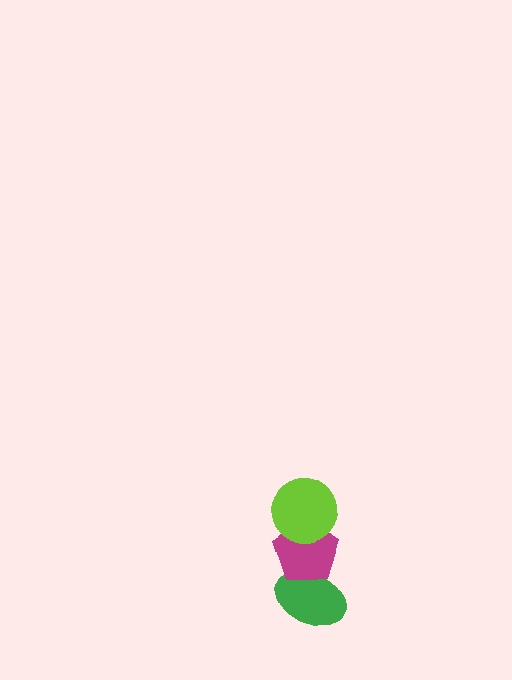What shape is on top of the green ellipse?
The magenta pentagon is on top of the green ellipse.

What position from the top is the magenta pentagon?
The magenta pentagon is 2nd from the top.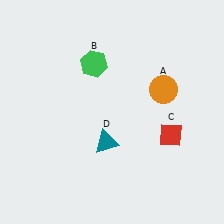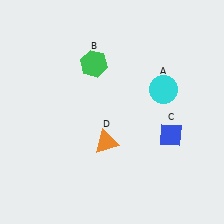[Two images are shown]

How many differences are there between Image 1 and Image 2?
There are 3 differences between the two images.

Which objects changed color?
A changed from orange to cyan. C changed from red to blue. D changed from teal to orange.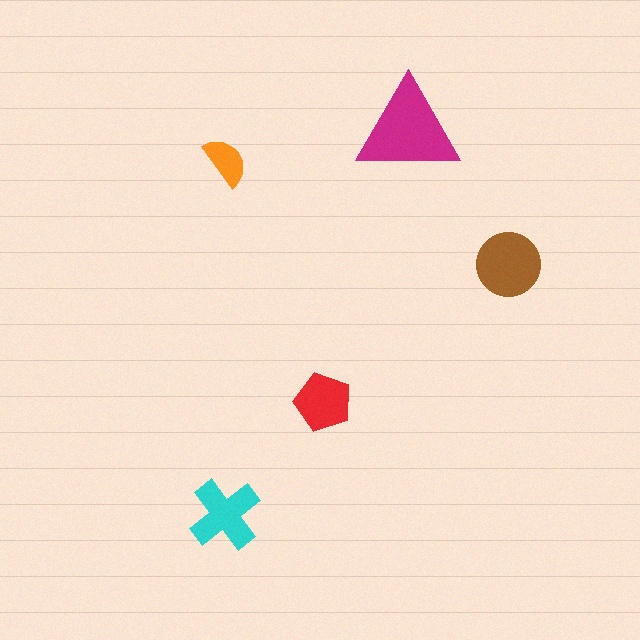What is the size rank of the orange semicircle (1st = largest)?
5th.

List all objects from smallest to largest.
The orange semicircle, the red pentagon, the cyan cross, the brown circle, the magenta triangle.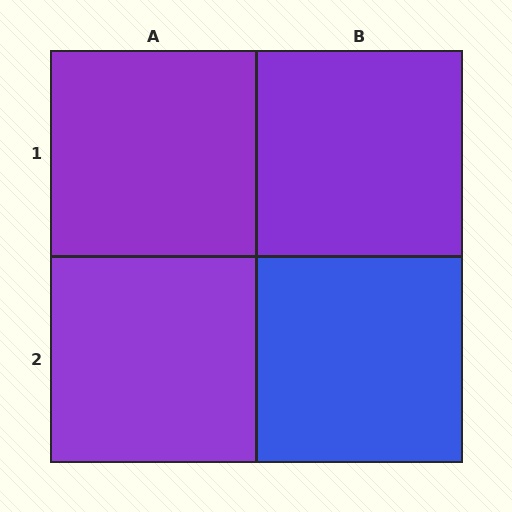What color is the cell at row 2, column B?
Blue.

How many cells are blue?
1 cell is blue.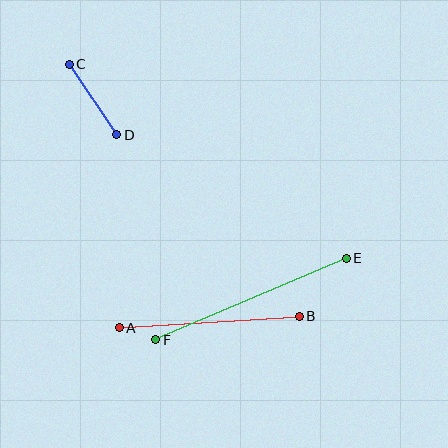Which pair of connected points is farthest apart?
Points E and F are farthest apart.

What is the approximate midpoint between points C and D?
The midpoint is at approximately (93, 100) pixels.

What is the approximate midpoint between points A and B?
The midpoint is at approximately (209, 322) pixels.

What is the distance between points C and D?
The distance is approximately 85 pixels.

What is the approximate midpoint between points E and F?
The midpoint is at approximately (251, 299) pixels.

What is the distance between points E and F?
The distance is approximately 207 pixels.